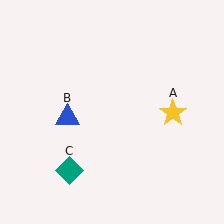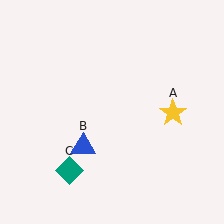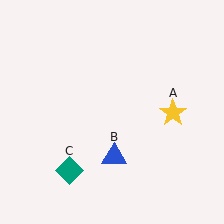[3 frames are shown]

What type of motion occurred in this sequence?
The blue triangle (object B) rotated counterclockwise around the center of the scene.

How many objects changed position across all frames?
1 object changed position: blue triangle (object B).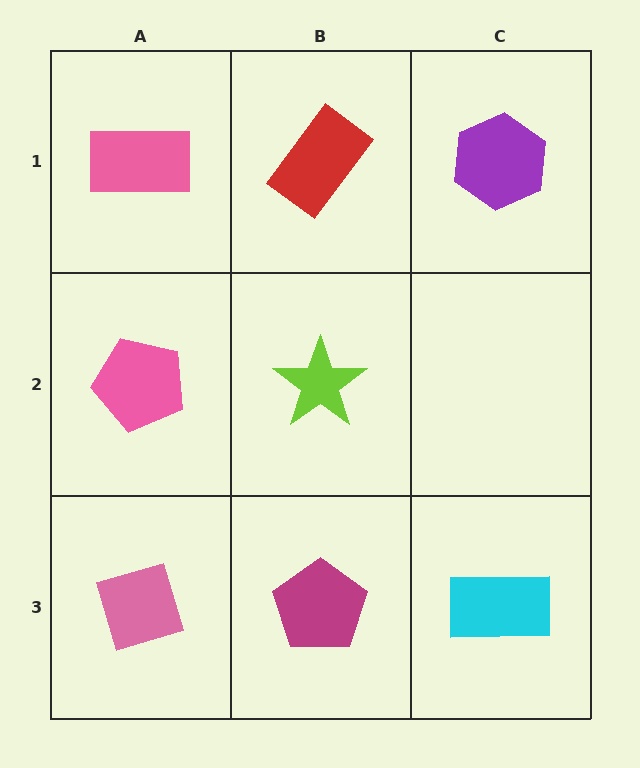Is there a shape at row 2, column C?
No, that cell is empty.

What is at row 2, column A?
A pink pentagon.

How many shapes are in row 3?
3 shapes.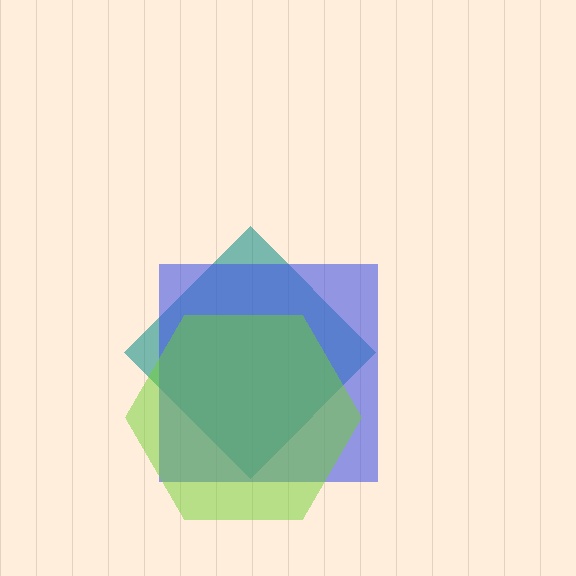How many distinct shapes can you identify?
There are 3 distinct shapes: a teal diamond, a blue square, a lime hexagon.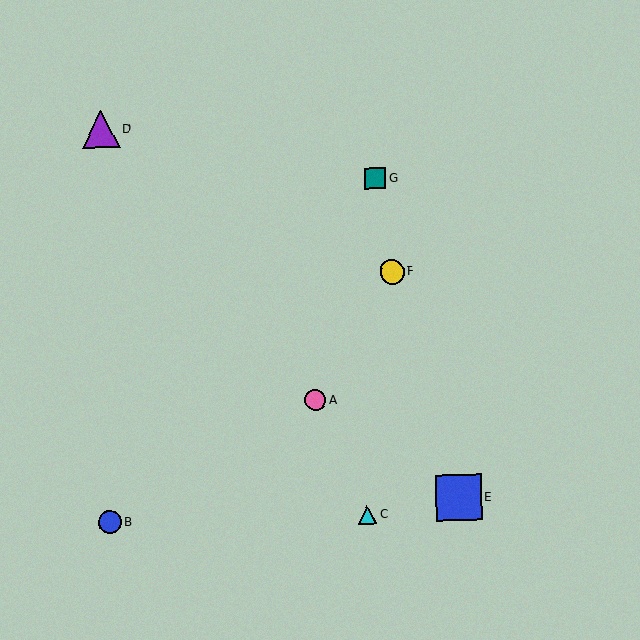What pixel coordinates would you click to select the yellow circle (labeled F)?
Click at (392, 272) to select the yellow circle F.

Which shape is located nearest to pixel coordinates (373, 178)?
The teal square (labeled G) at (375, 178) is nearest to that location.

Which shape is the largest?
The blue square (labeled E) is the largest.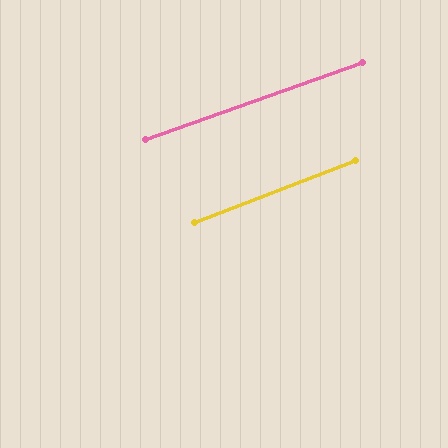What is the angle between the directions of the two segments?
Approximately 2 degrees.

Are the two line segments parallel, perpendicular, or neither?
Parallel — their directions differ by only 1.5°.